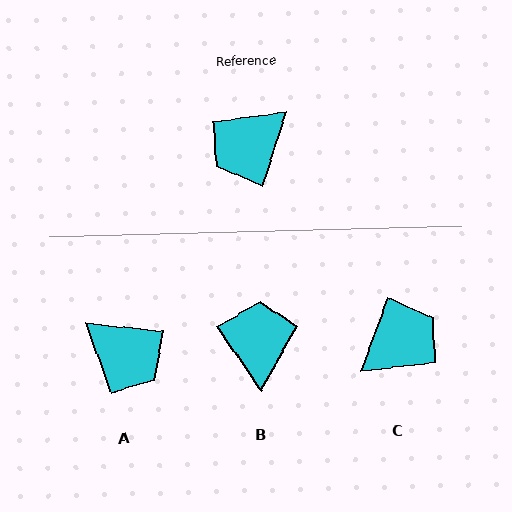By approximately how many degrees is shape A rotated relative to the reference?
Approximately 103 degrees counter-clockwise.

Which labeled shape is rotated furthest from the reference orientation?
C, about 178 degrees away.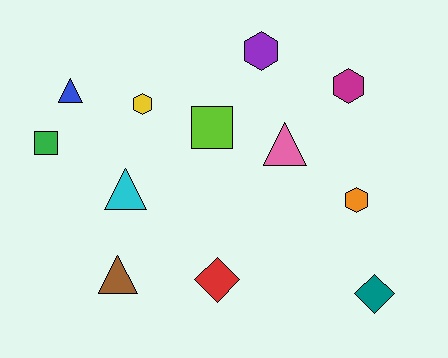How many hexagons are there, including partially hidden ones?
There are 4 hexagons.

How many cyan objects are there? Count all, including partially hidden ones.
There is 1 cyan object.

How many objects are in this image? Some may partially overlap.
There are 12 objects.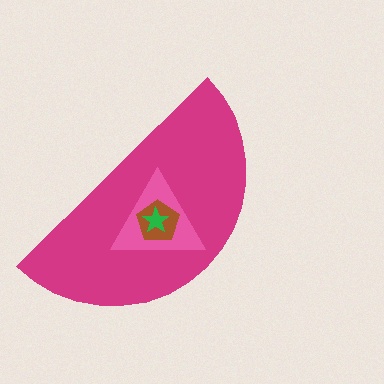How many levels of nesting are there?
4.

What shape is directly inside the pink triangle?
The brown pentagon.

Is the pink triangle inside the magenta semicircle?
Yes.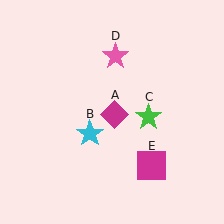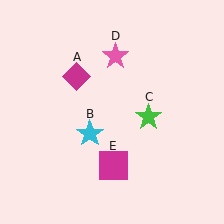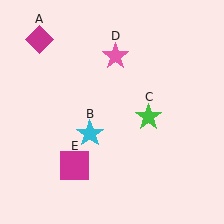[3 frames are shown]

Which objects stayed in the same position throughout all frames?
Cyan star (object B) and green star (object C) and pink star (object D) remained stationary.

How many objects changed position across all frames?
2 objects changed position: magenta diamond (object A), magenta square (object E).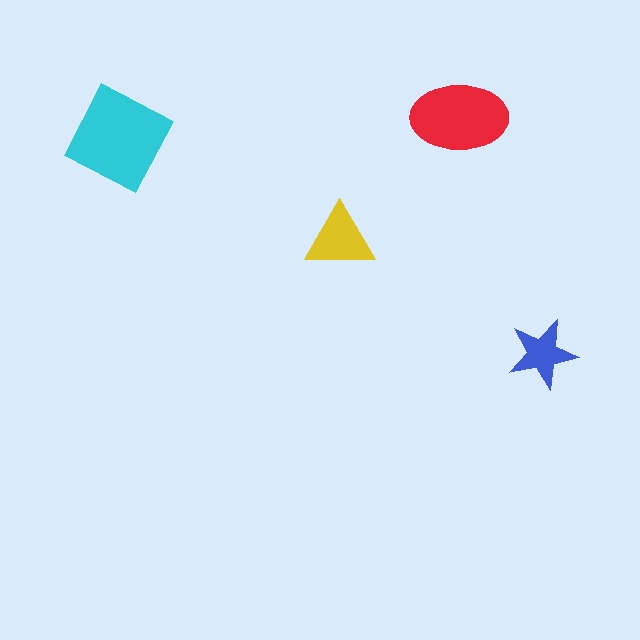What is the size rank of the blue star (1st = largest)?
4th.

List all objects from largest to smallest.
The cyan square, the red ellipse, the yellow triangle, the blue star.